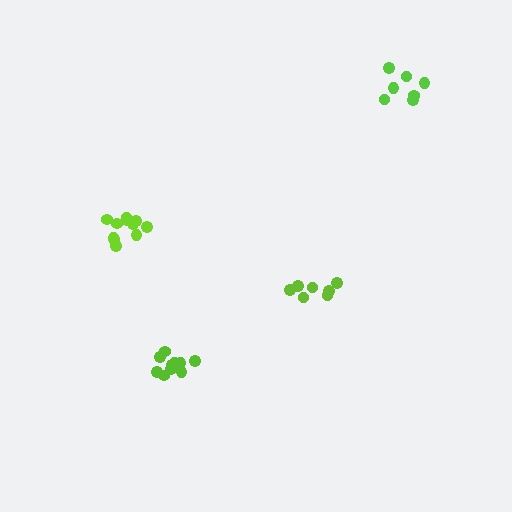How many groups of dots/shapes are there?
There are 4 groups.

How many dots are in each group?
Group 1: 7 dots, Group 2: 10 dots, Group 3: 7 dots, Group 4: 12 dots (36 total).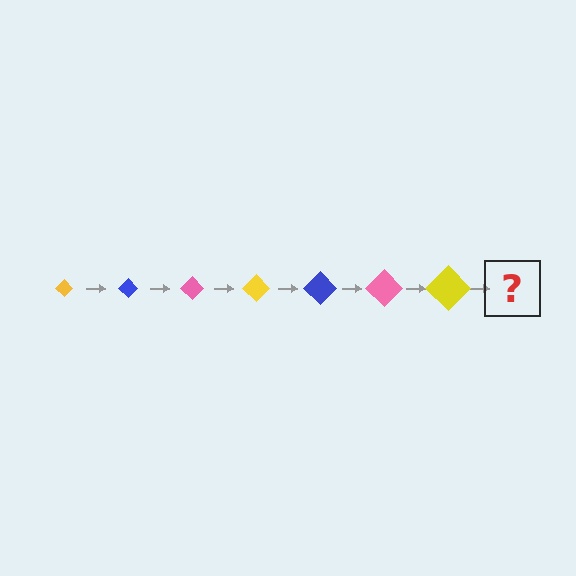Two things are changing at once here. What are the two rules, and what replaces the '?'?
The two rules are that the diamond grows larger each step and the color cycles through yellow, blue, and pink. The '?' should be a blue diamond, larger than the previous one.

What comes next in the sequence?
The next element should be a blue diamond, larger than the previous one.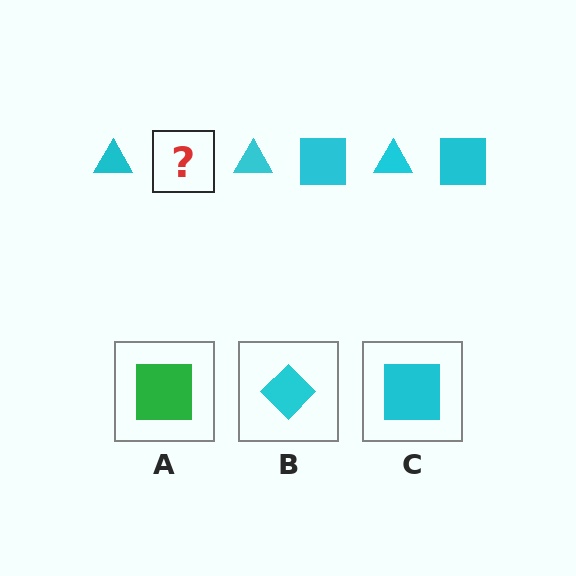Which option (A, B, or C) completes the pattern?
C.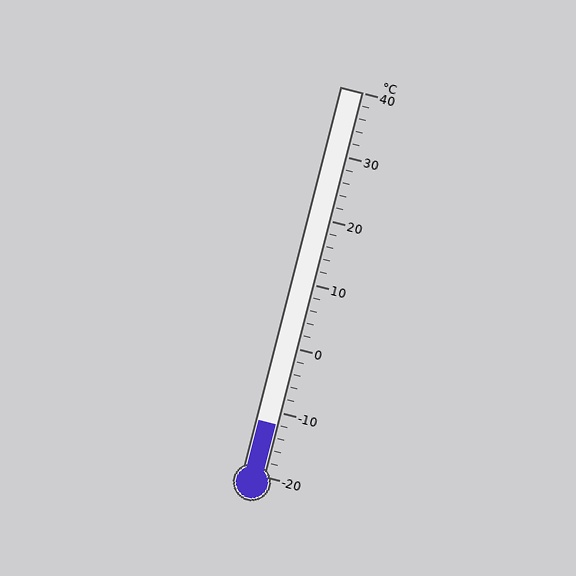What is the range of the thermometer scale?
The thermometer scale ranges from -20°C to 40°C.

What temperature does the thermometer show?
The thermometer shows approximately -12°C.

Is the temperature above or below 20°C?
The temperature is below 20°C.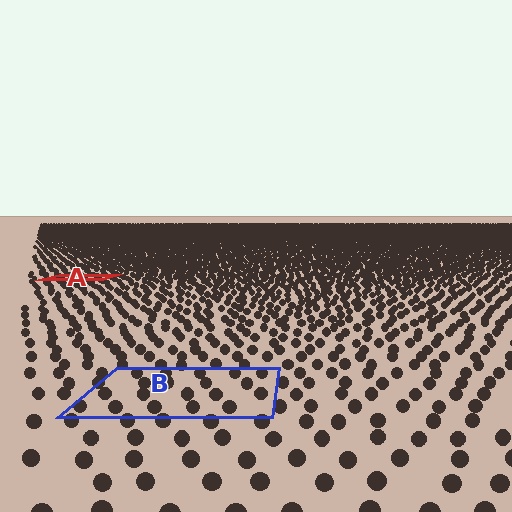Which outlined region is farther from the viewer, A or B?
Region A is farther from the viewer — the texture elements inside it appear smaller and more densely packed.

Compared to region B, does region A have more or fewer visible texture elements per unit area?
Region A has more texture elements per unit area — they are packed more densely because it is farther away.